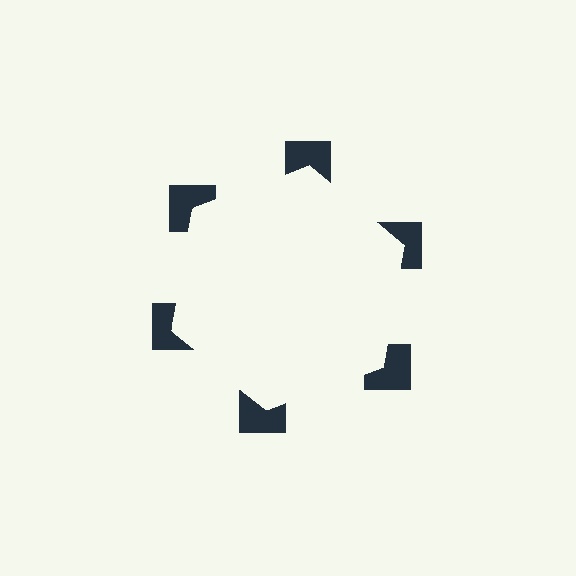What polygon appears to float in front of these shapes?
An illusory hexagon — its edges are inferred from the aligned wedge cuts in the notched squares, not physically drawn.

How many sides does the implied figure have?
6 sides.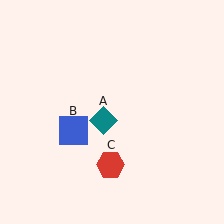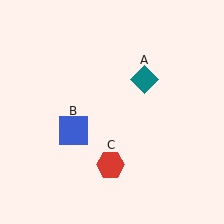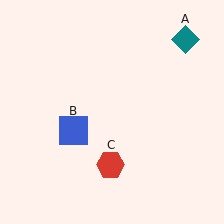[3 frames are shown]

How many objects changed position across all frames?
1 object changed position: teal diamond (object A).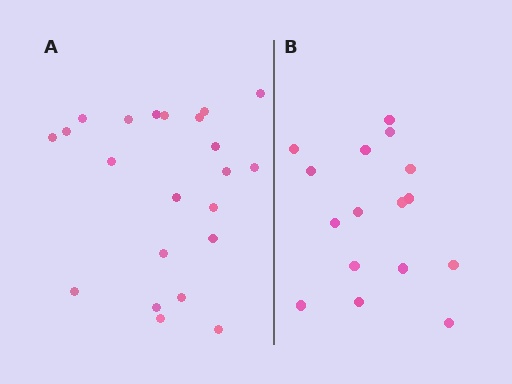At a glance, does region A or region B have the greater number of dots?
Region A (the left region) has more dots.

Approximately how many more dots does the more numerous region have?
Region A has about 6 more dots than region B.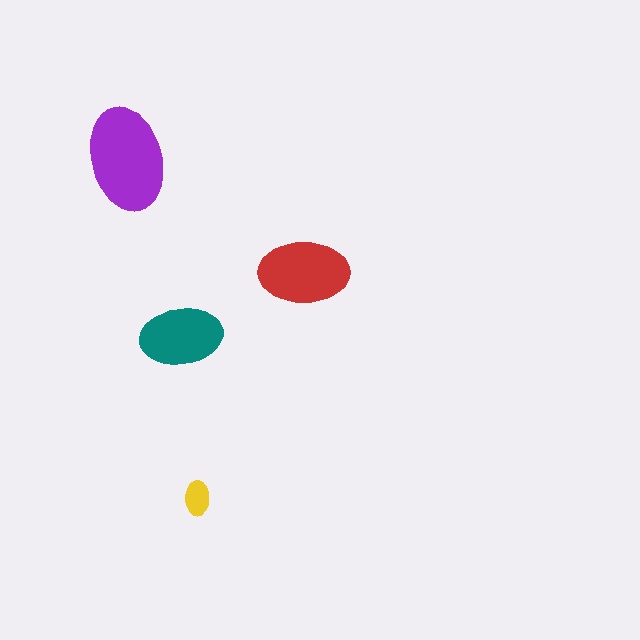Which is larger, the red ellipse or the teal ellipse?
The red one.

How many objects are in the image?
There are 4 objects in the image.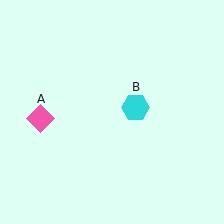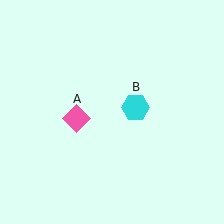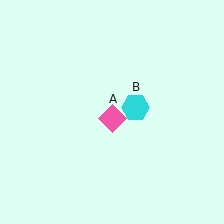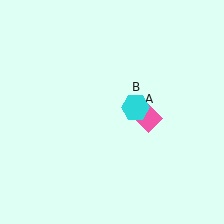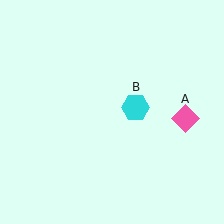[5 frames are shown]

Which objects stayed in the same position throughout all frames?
Cyan hexagon (object B) remained stationary.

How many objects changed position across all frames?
1 object changed position: pink diamond (object A).